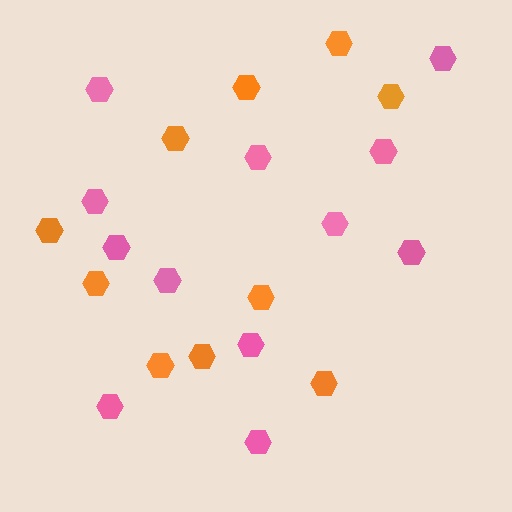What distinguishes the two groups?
There are 2 groups: one group of pink hexagons (12) and one group of orange hexagons (10).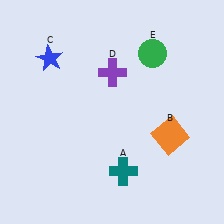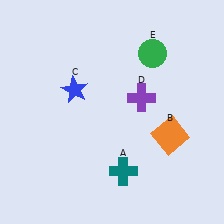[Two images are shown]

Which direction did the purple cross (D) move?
The purple cross (D) moved right.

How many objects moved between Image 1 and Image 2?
2 objects moved between the two images.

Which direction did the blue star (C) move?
The blue star (C) moved down.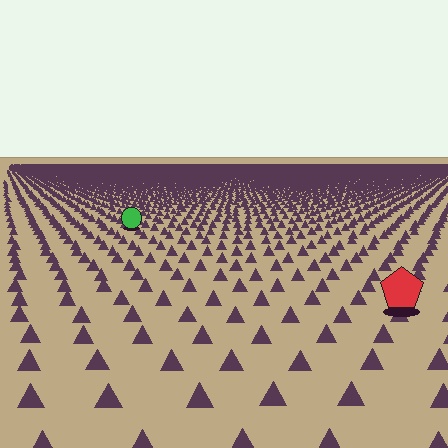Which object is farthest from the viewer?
The green circle is farthest from the viewer. It appears smaller and the ground texture around it is denser.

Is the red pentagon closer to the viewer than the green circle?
Yes. The red pentagon is closer — you can tell from the texture gradient: the ground texture is coarser near it.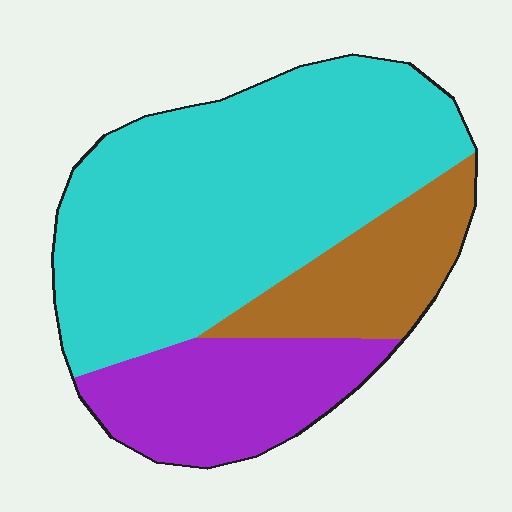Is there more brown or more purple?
Purple.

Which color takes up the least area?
Brown, at roughly 15%.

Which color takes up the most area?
Cyan, at roughly 60%.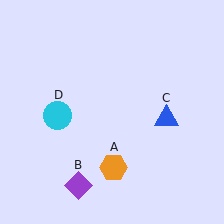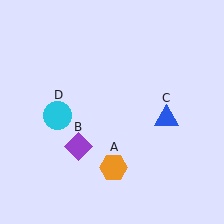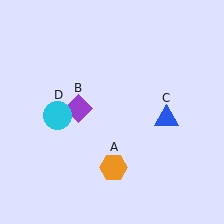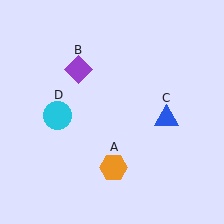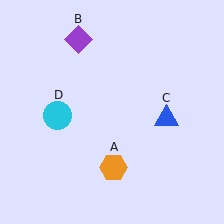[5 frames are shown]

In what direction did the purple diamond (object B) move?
The purple diamond (object B) moved up.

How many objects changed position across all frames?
1 object changed position: purple diamond (object B).